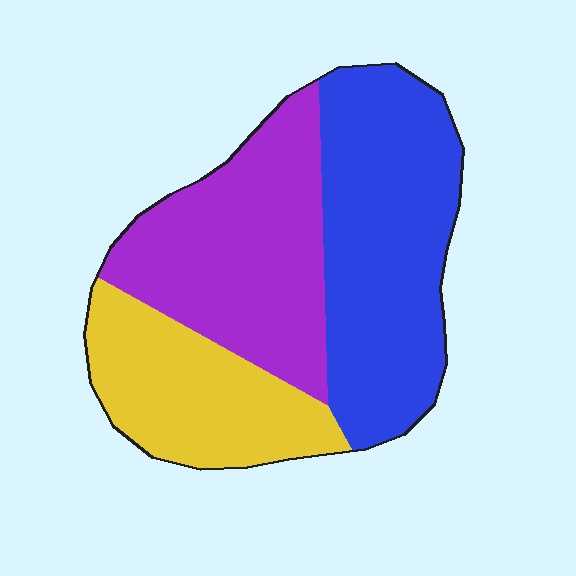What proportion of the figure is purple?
Purple takes up about one third (1/3) of the figure.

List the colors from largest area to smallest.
From largest to smallest: blue, purple, yellow.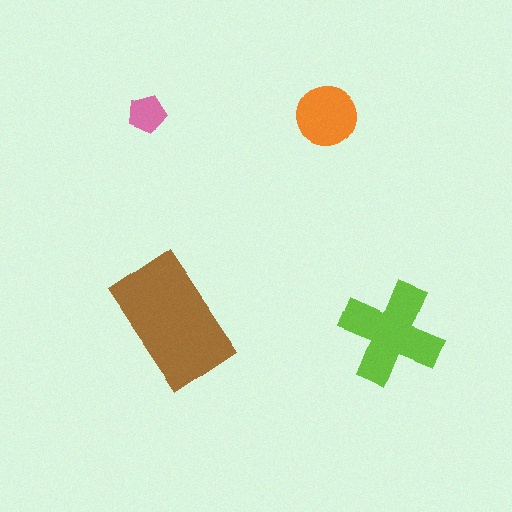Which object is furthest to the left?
The pink pentagon is leftmost.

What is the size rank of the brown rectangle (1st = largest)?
1st.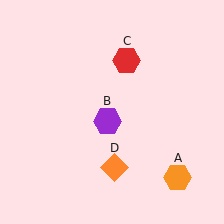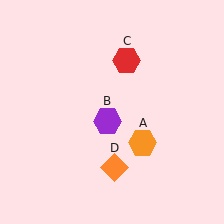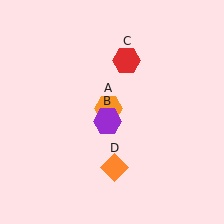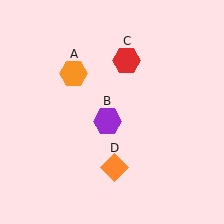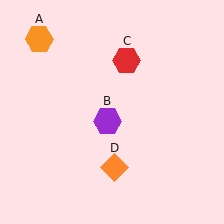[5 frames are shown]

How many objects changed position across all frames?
1 object changed position: orange hexagon (object A).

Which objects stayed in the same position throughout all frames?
Purple hexagon (object B) and red hexagon (object C) and orange diamond (object D) remained stationary.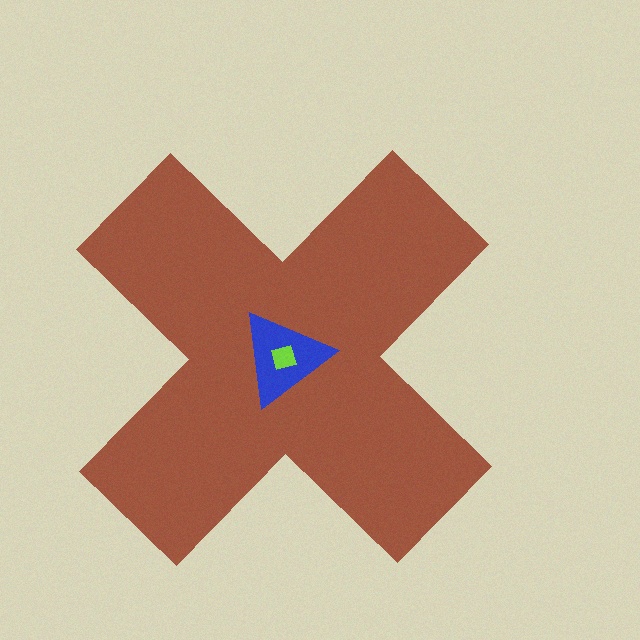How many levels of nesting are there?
3.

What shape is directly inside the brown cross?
The blue triangle.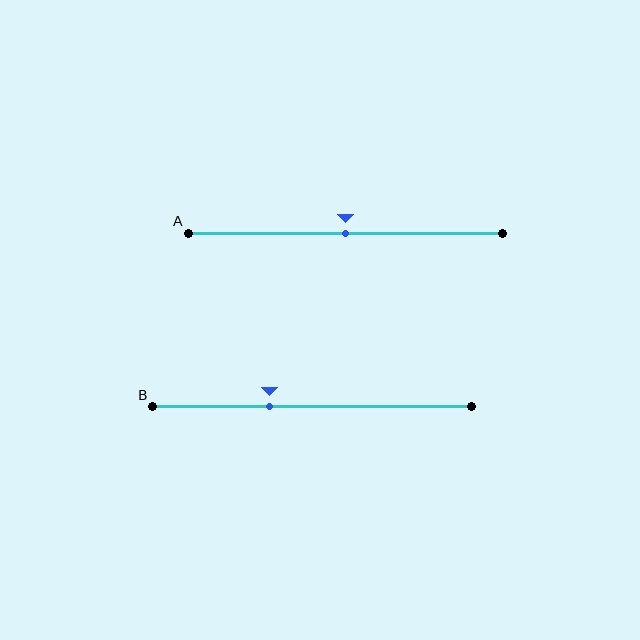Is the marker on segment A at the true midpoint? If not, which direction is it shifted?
Yes, the marker on segment A is at the true midpoint.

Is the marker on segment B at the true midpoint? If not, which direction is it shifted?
No, the marker on segment B is shifted to the left by about 13% of the segment length.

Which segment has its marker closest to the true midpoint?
Segment A has its marker closest to the true midpoint.